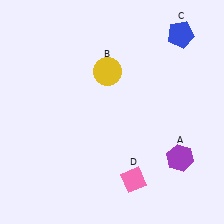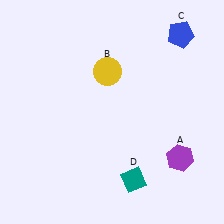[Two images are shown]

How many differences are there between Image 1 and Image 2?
There is 1 difference between the two images.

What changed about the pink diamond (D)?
In Image 1, D is pink. In Image 2, it changed to teal.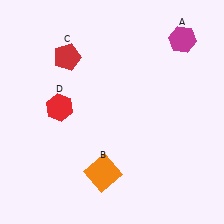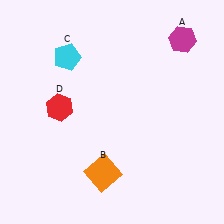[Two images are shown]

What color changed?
The pentagon (C) changed from red in Image 1 to cyan in Image 2.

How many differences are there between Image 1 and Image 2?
There is 1 difference between the two images.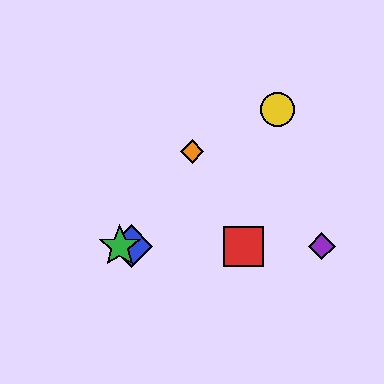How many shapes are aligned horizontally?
4 shapes (the red square, the blue diamond, the green star, the purple diamond) are aligned horizontally.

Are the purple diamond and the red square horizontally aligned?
Yes, both are at y≈246.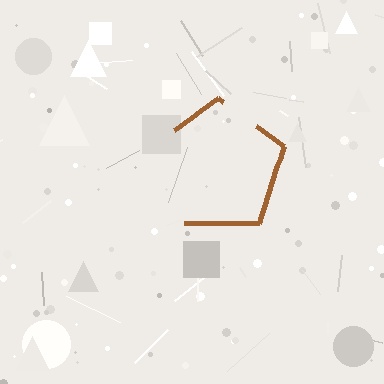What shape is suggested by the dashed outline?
The dashed outline suggests a pentagon.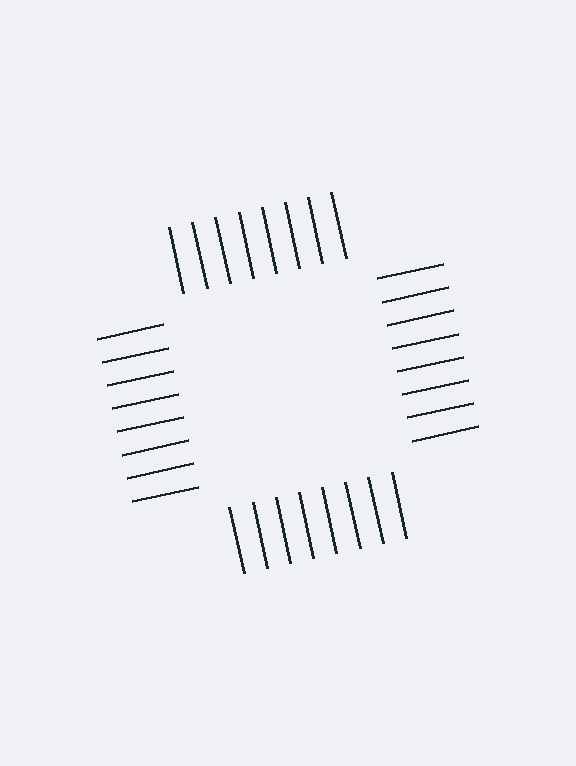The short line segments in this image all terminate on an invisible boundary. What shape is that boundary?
An illusory square — the line segments terminate on its edges but no continuous stroke is drawn.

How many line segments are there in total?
32 — 8 along each of the 4 edges.